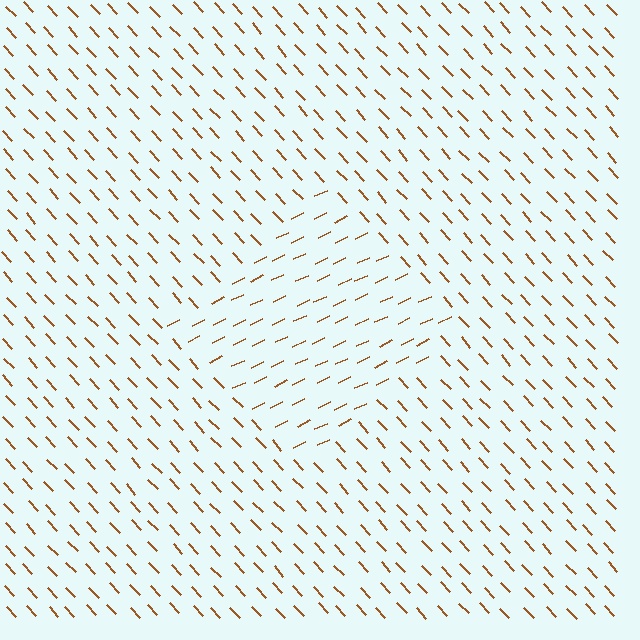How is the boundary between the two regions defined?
The boundary is defined purely by a change in line orientation (approximately 73 degrees difference). All lines are the same color and thickness.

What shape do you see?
I see a diamond.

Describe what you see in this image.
The image is filled with small brown line segments. A diamond region in the image has lines oriented differently from the surrounding lines, creating a visible texture boundary.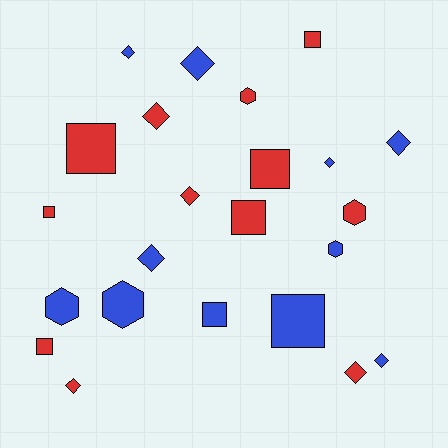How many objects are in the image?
There are 23 objects.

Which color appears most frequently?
Red, with 12 objects.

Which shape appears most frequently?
Diamond, with 10 objects.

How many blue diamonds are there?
There are 6 blue diamonds.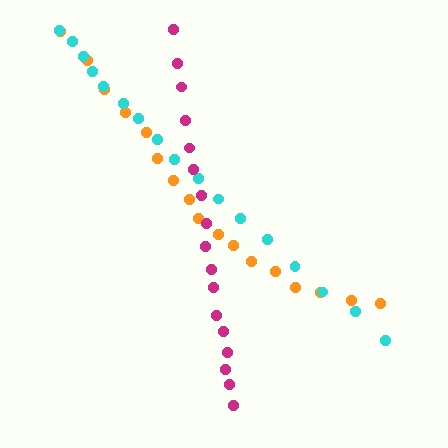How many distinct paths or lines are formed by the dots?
There are 3 distinct paths.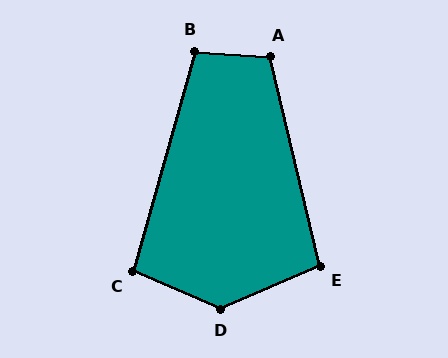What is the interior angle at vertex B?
Approximately 102 degrees (obtuse).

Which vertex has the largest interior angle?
D, at approximately 134 degrees.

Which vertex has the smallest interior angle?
C, at approximately 97 degrees.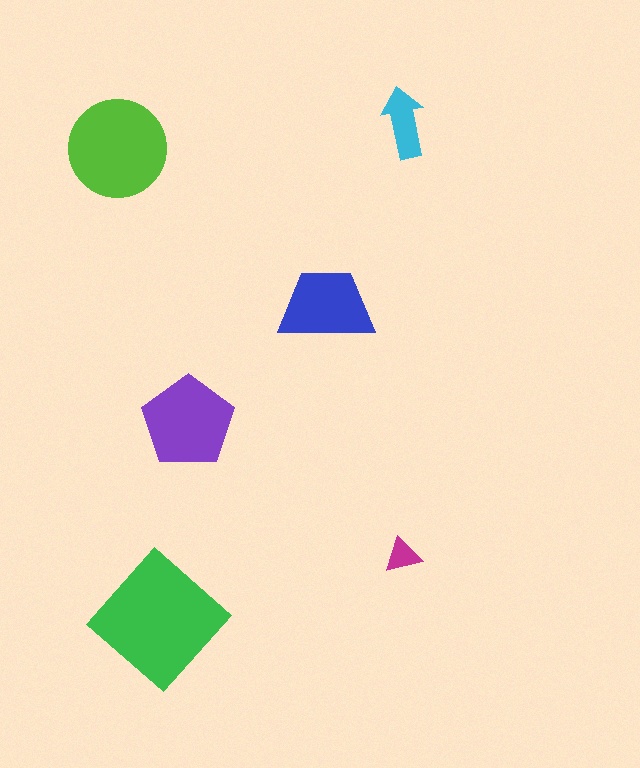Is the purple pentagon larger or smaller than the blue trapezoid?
Larger.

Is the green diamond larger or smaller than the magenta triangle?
Larger.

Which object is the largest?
The green diamond.